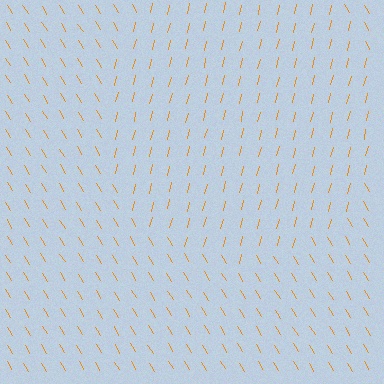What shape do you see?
I see a circle.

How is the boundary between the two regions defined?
The boundary is defined purely by a change in line orientation (approximately 45 degrees difference). All lines are the same color and thickness.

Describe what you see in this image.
The image is filled with small orange line segments. A circle region in the image has lines oriented differently from the surrounding lines, creating a visible texture boundary.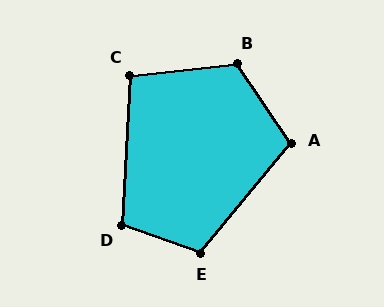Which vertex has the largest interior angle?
B, at approximately 119 degrees.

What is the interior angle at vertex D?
Approximately 107 degrees (obtuse).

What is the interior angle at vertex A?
Approximately 106 degrees (obtuse).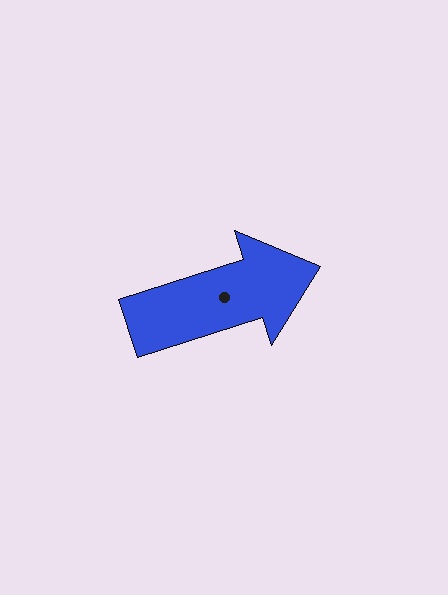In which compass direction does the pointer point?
East.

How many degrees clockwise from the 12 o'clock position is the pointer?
Approximately 72 degrees.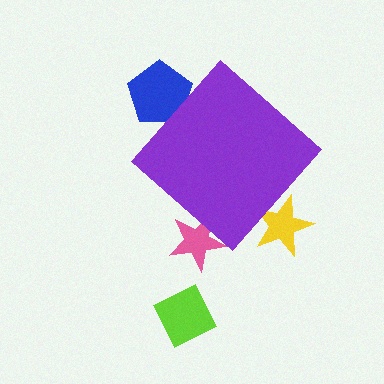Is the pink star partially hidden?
Yes, the pink star is partially hidden behind the purple diamond.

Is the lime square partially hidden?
No, the lime square is fully visible.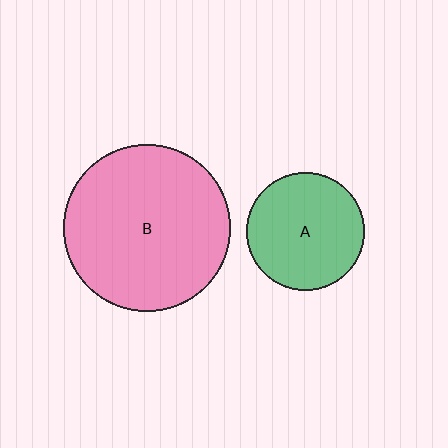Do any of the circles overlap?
No, none of the circles overlap.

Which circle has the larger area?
Circle B (pink).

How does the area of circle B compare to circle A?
Approximately 2.0 times.